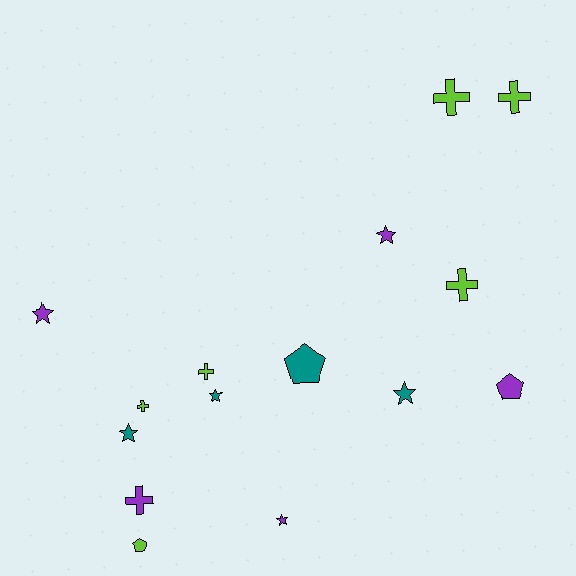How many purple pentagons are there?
There is 1 purple pentagon.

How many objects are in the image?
There are 15 objects.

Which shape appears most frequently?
Cross, with 6 objects.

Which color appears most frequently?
Lime, with 6 objects.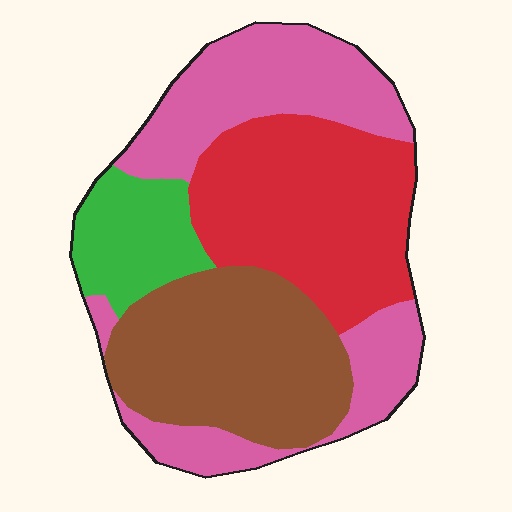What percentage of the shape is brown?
Brown covers around 30% of the shape.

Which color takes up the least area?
Green, at roughly 10%.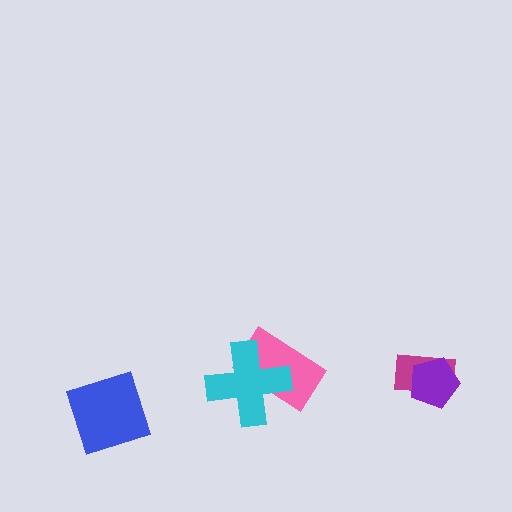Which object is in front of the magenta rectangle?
The purple pentagon is in front of the magenta rectangle.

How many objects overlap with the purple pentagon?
1 object overlaps with the purple pentagon.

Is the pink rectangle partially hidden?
Yes, it is partially covered by another shape.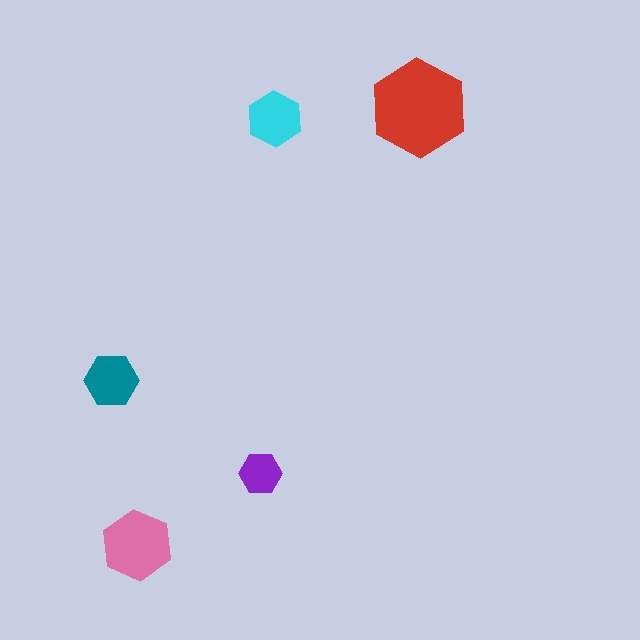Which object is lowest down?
The pink hexagon is bottommost.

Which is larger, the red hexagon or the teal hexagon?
The red one.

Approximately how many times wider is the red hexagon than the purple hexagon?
About 2.5 times wider.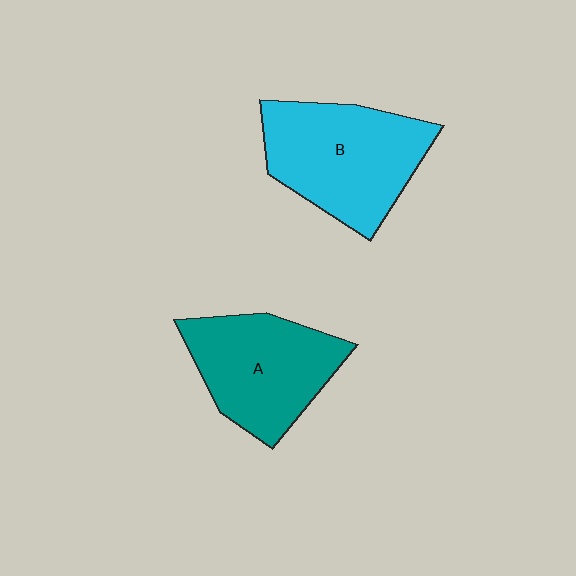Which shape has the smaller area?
Shape A (teal).